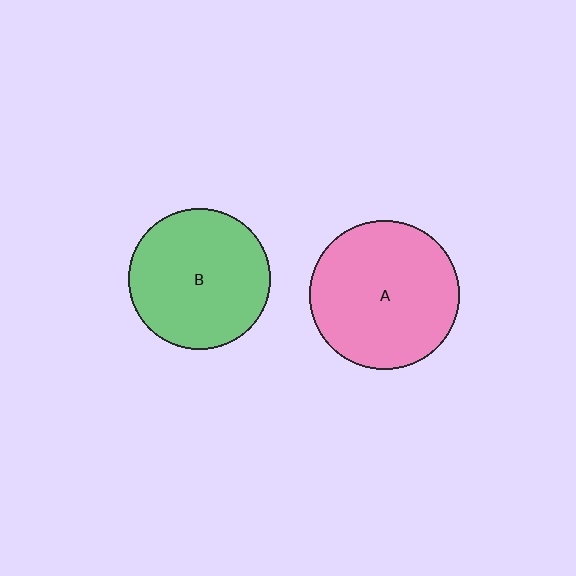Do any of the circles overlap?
No, none of the circles overlap.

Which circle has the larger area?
Circle A (pink).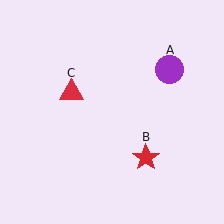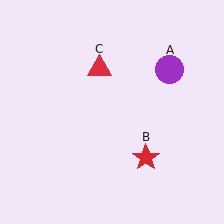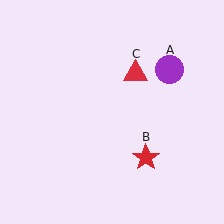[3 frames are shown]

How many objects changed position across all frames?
1 object changed position: red triangle (object C).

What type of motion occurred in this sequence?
The red triangle (object C) rotated clockwise around the center of the scene.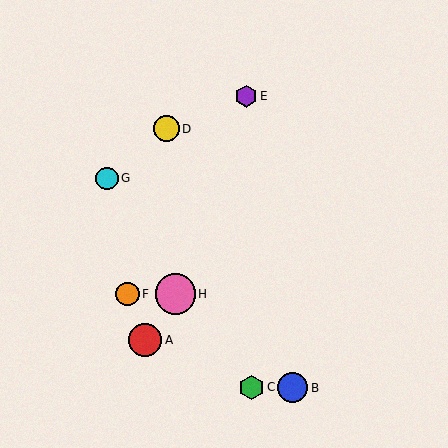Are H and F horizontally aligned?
Yes, both are at y≈294.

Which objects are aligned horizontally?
Objects F, H are aligned horizontally.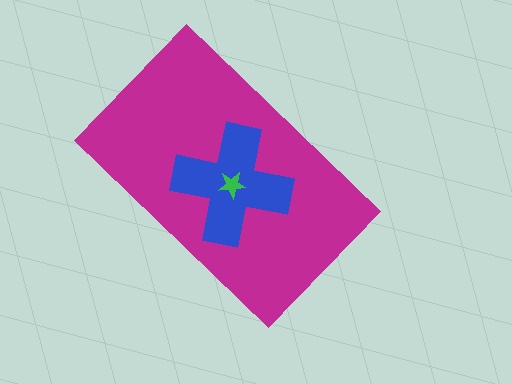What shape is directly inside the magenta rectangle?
The blue cross.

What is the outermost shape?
The magenta rectangle.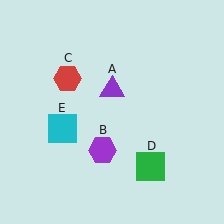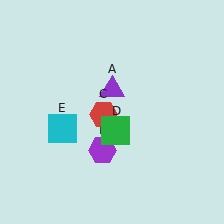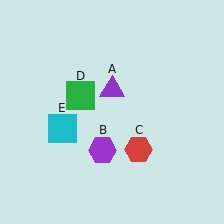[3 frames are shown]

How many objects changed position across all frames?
2 objects changed position: red hexagon (object C), green square (object D).